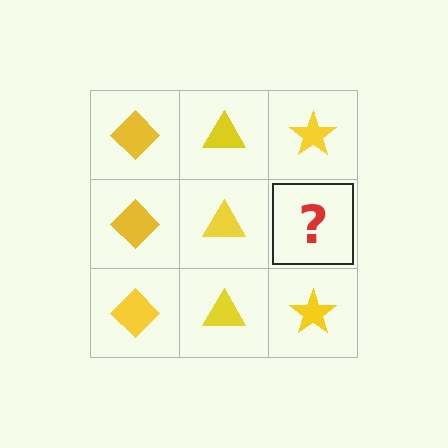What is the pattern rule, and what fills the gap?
The rule is that each column has a consistent shape. The gap should be filled with a yellow star.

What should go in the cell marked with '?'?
The missing cell should contain a yellow star.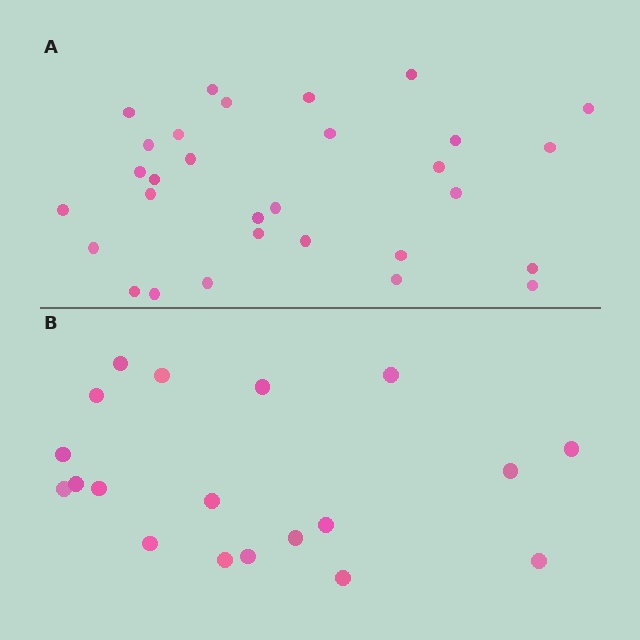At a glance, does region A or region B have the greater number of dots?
Region A (the top region) has more dots.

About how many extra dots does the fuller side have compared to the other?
Region A has roughly 12 or so more dots than region B.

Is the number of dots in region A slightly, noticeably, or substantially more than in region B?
Region A has substantially more. The ratio is roughly 1.6 to 1.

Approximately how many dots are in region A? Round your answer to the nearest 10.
About 30 dots.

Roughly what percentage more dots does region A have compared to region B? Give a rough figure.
About 60% more.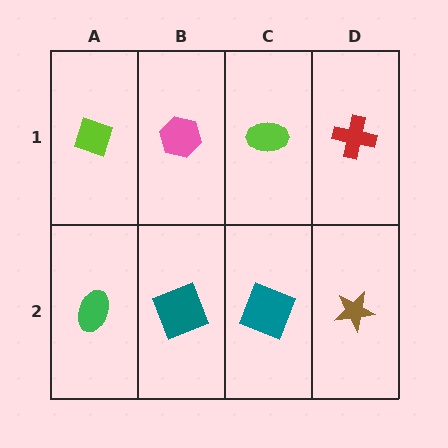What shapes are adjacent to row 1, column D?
A brown star (row 2, column D), a lime ellipse (row 1, column C).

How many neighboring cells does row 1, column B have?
3.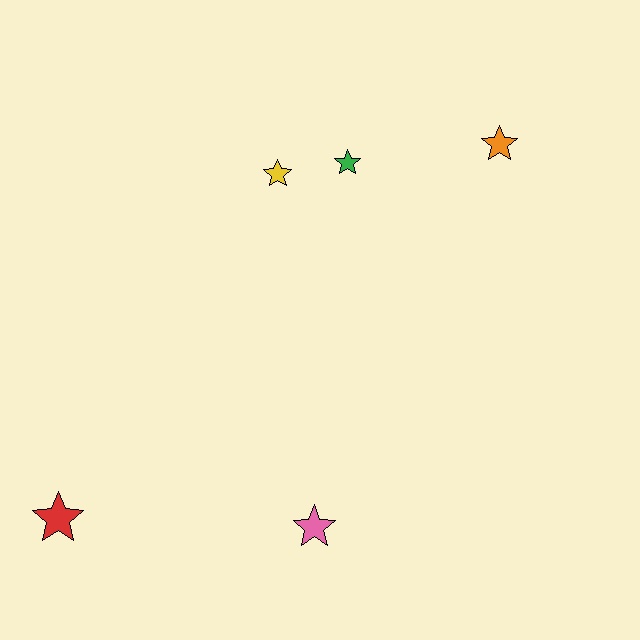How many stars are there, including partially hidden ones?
There are 5 stars.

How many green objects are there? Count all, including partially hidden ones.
There is 1 green object.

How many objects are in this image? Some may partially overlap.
There are 5 objects.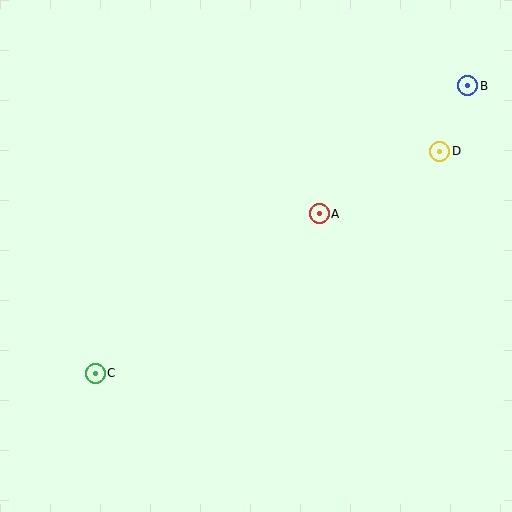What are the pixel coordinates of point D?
Point D is at (440, 151).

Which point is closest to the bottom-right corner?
Point A is closest to the bottom-right corner.